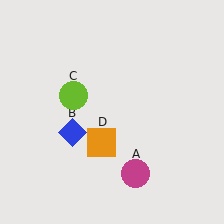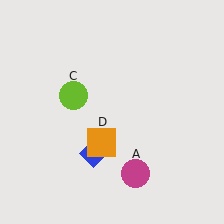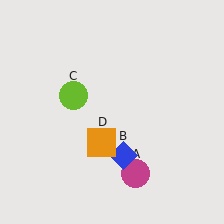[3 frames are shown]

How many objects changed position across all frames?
1 object changed position: blue diamond (object B).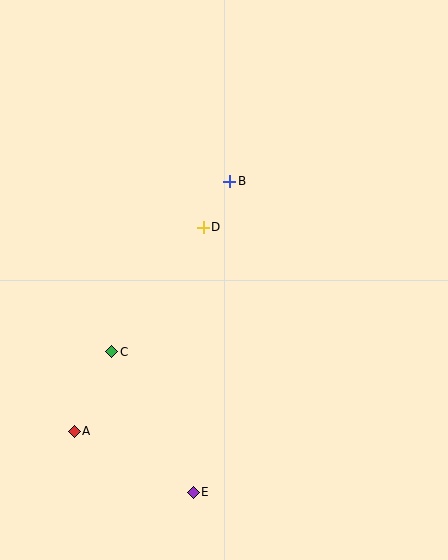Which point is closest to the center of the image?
Point D at (203, 227) is closest to the center.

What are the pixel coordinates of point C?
Point C is at (112, 352).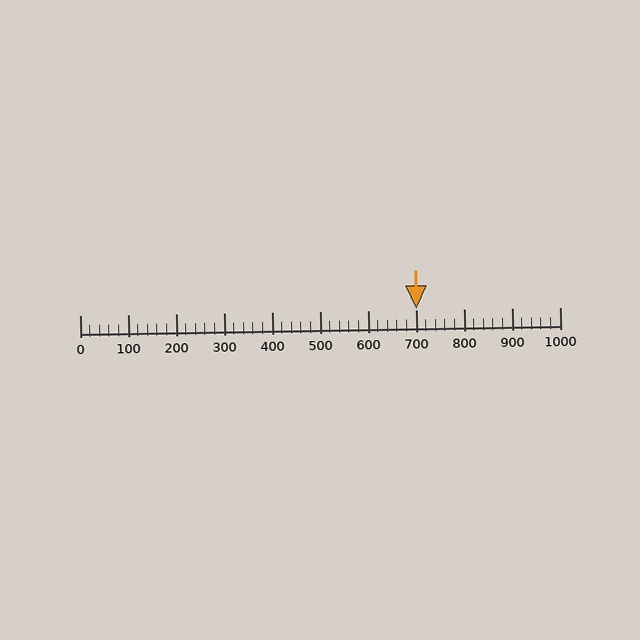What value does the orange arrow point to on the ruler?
The orange arrow points to approximately 700.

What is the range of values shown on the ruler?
The ruler shows values from 0 to 1000.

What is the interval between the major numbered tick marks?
The major tick marks are spaced 100 units apart.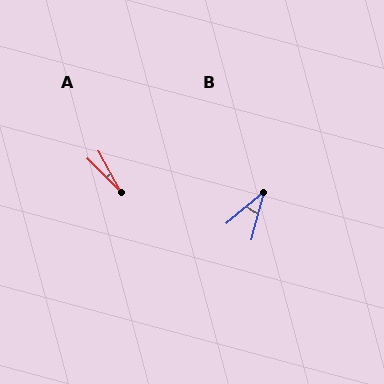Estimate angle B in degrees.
Approximately 35 degrees.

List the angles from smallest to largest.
A (17°), B (35°).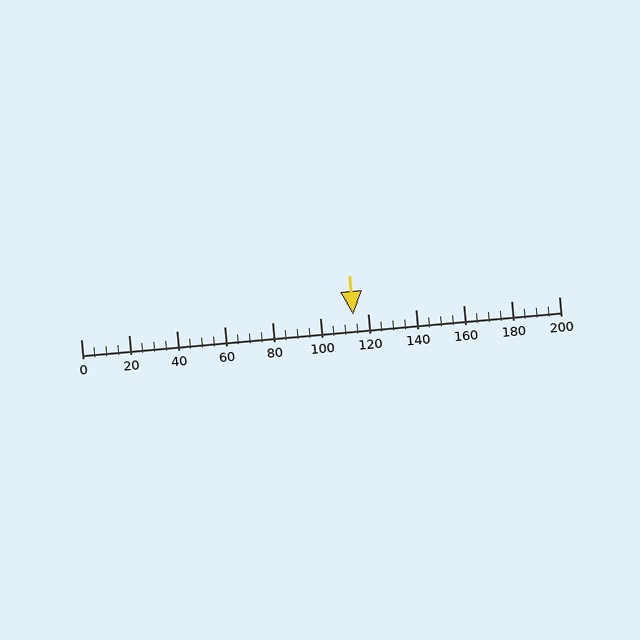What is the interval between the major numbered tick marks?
The major tick marks are spaced 20 units apart.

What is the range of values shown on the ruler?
The ruler shows values from 0 to 200.